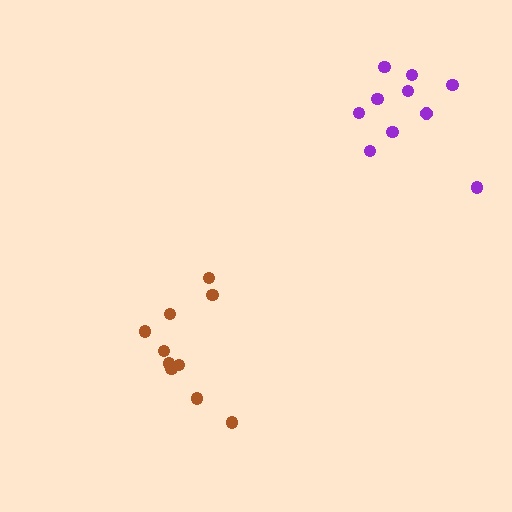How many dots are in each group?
Group 1: 10 dots, Group 2: 10 dots (20 total).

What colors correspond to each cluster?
The clusters are colored: brown, purple.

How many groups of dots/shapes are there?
There are 2 groups.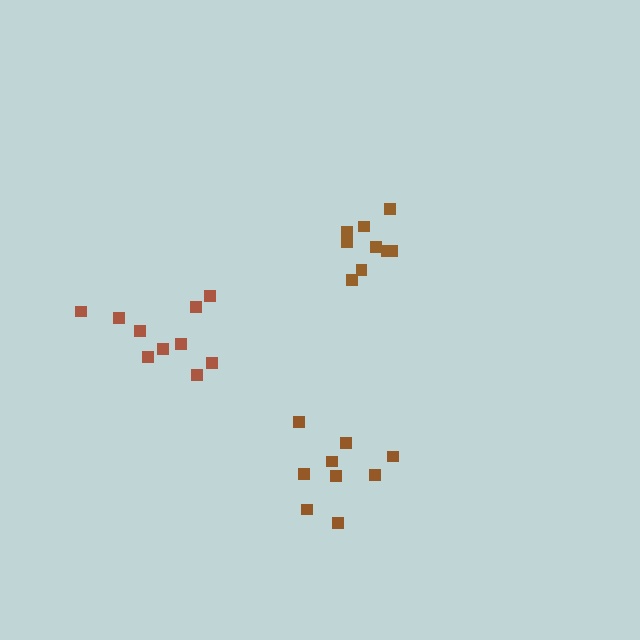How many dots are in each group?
Group 1: 9 dots, Group 2: 10 dots, Group 3: 9 dots (28 total).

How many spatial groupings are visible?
There are 3 spatial groupings.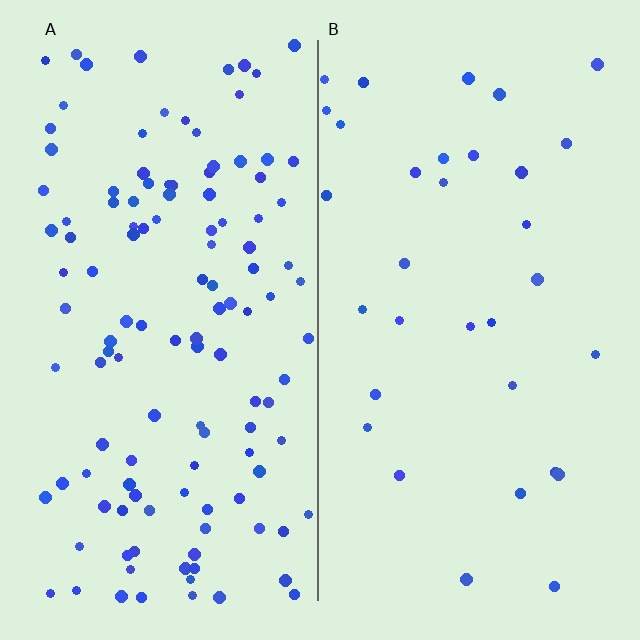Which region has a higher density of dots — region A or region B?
A (the left).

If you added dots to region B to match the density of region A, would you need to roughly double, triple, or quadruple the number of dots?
Approximately quadruple.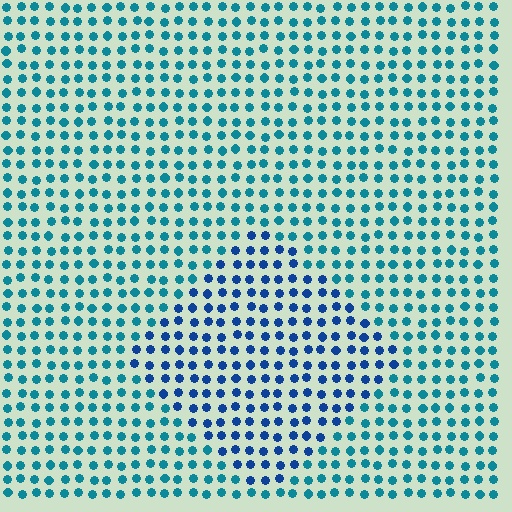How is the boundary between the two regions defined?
The boundary is defined purely by a slight shift in hue (about 31 degrees). Spacing, size, and orientation are identical on both sides.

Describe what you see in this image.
The image is filled with small teal elements in a uniform arrangement. A diamond-shaped region is visible where the elements are tinted to a slightly different hue, forming a subtle color boundary.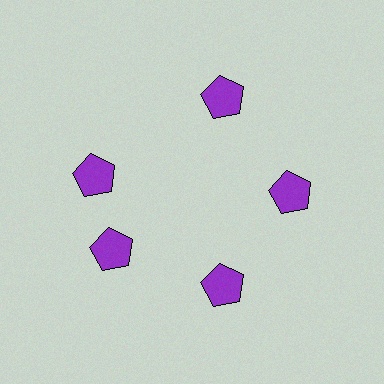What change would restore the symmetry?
The symmetry would be restored by rotating it back into even spacing with its neighbors so that all 5 pentagons sit at equal angles and equal distance from the center.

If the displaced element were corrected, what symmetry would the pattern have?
It would have 5-fold rotational symmetry — the pattern would map onto itself every 72 degrees.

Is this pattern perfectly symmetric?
No. The 5 purple pentagons are arranged in a ring, but one element near the 10 o'clock position is rotated out of alignment along the ring, breaking the 5-fold rotational symmetry.